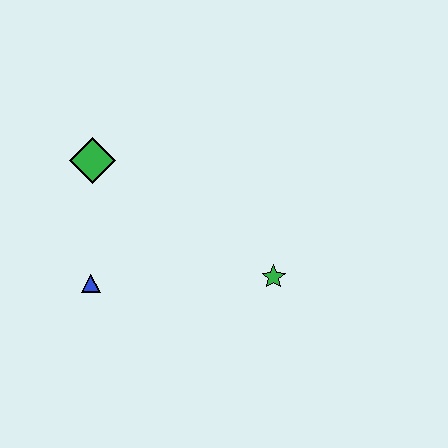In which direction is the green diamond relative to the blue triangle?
The green diamond is above the blue triangle.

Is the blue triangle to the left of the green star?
Yes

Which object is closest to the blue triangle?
The green diamond is closest to the blue triangle.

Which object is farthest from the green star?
The green diamond is farthest from the green star.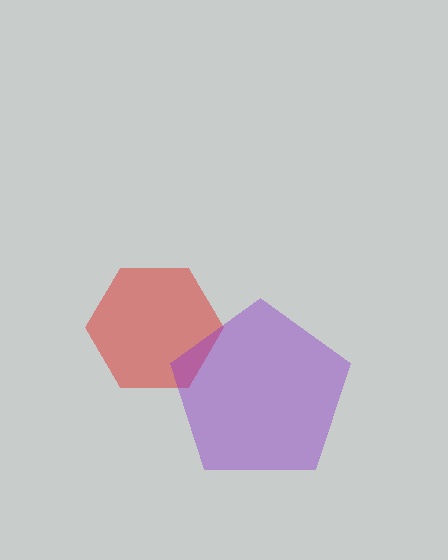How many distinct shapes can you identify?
There are 2 distinct shapes: a red hexagon, a purple pentagon.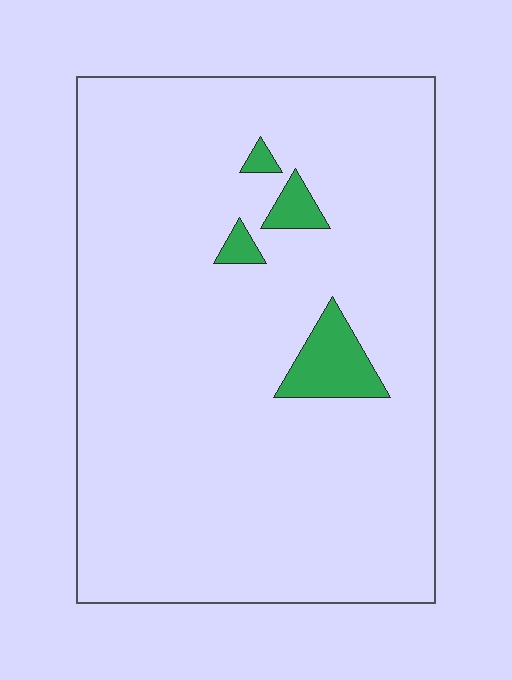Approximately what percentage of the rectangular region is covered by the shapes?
Approximately 5%.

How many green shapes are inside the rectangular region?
4.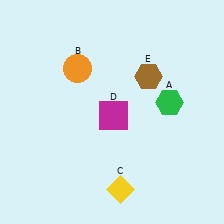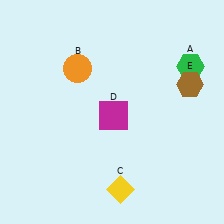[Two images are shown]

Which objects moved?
The objects that moved are: the green hexagon (A), the brown hexagon (E).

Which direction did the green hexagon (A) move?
The green hexagon (A) moved up.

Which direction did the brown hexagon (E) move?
The brown hexagon (E) moved right.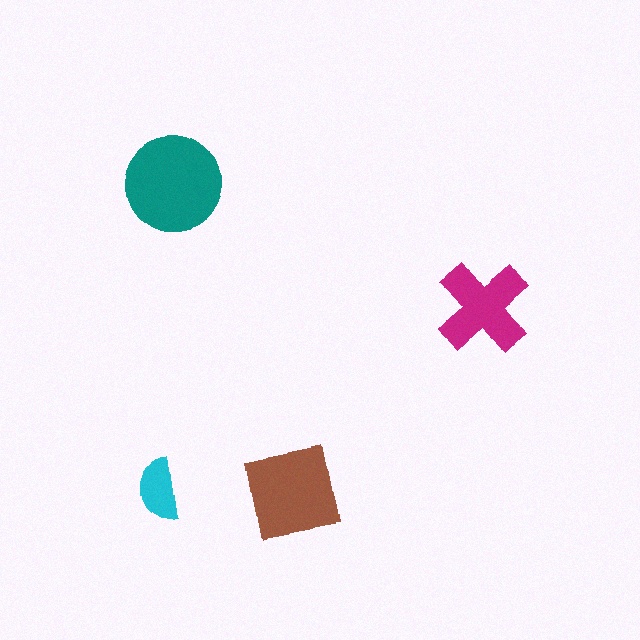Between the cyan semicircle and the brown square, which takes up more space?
The brown square.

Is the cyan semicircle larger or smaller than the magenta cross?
Smaller.